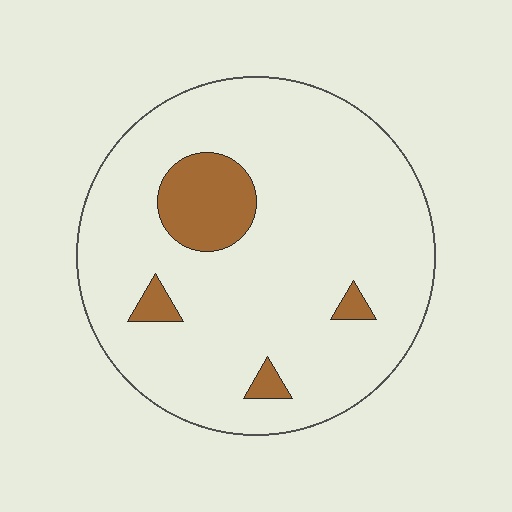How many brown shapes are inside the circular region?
4.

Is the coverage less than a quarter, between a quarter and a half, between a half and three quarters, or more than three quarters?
Less than a quarter.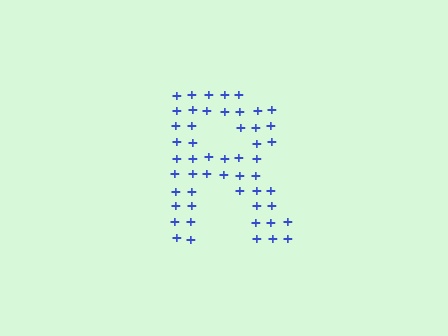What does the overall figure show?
The overall figure shows the letter R.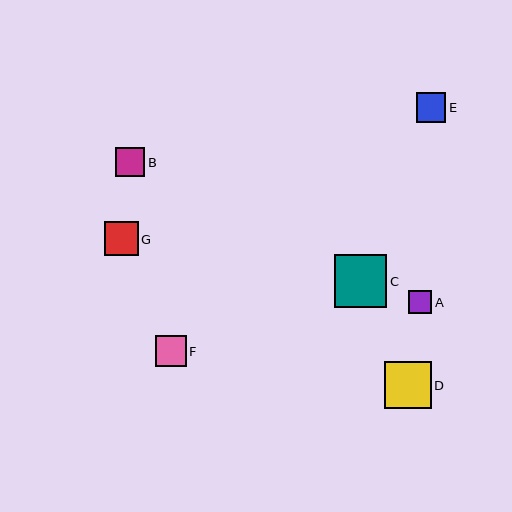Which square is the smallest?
Square A is the smallest with a size of approximately 23 pixels.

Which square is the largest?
Square C is the largest with a size of approximately 53 pixels.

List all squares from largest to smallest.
From largest to smallest: C, D, G, F, E, B, A.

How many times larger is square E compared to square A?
Square E is approximately 1.3 times the size of square A.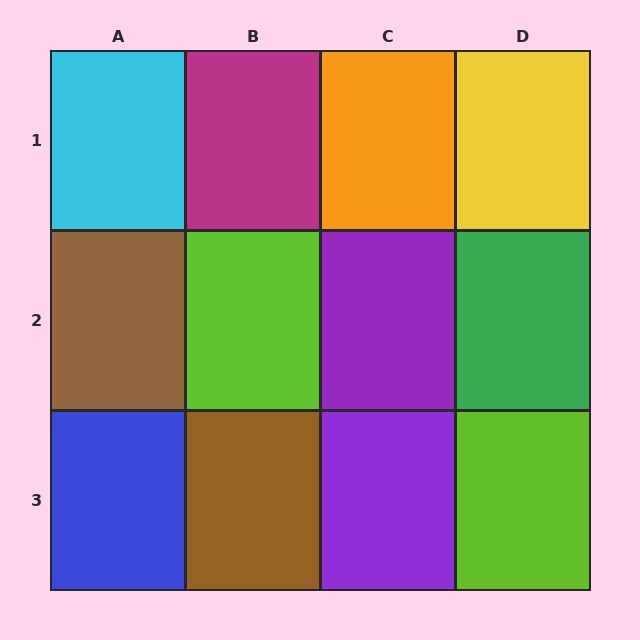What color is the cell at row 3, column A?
Blue.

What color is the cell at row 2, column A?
Brown.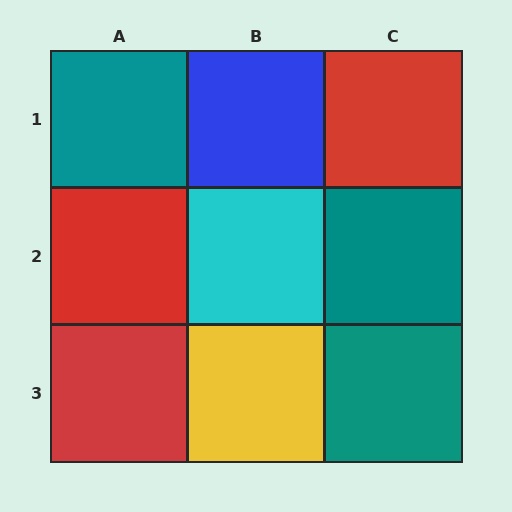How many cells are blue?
1 cell is blue.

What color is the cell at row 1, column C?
Red.